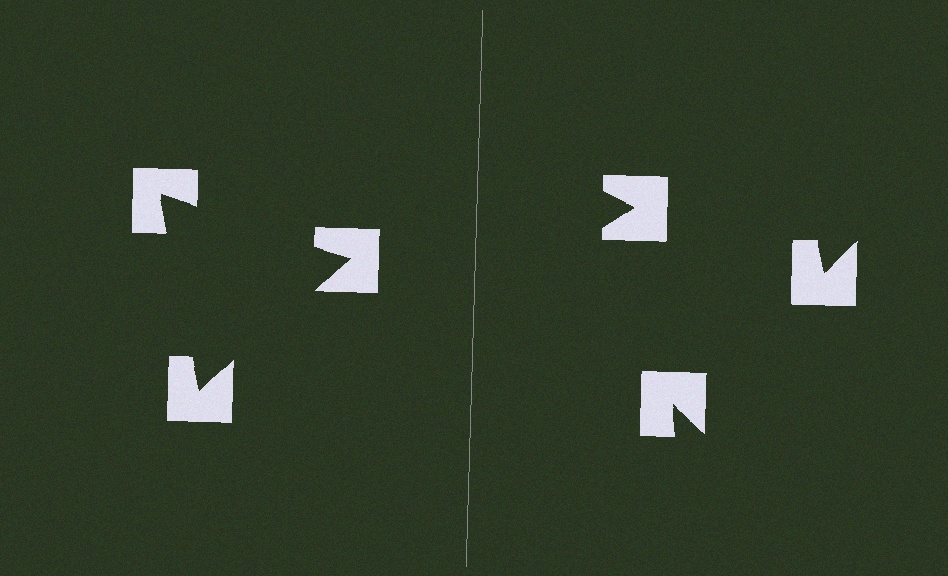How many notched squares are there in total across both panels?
6 — 3 on each side.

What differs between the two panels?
The notched squares are positioned identically on both sides; only the wedge orientations differ. On the left they align to a triangle; on the right they are misaligned.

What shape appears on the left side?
An illusory triangle.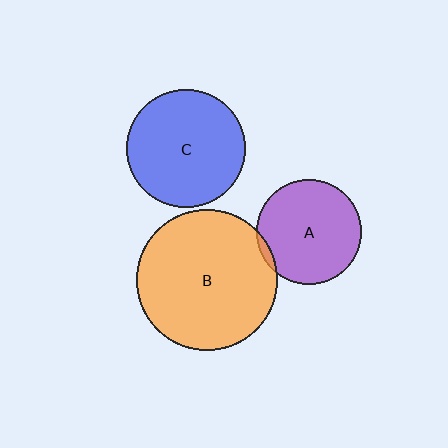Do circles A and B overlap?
Yes.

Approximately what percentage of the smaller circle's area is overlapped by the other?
Approximately 5%.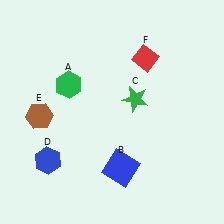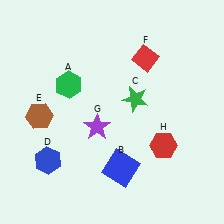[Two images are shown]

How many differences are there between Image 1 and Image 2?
There are 2 differences between the two images.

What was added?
A purple star (G), a red hexagon (H) were added in Image 2.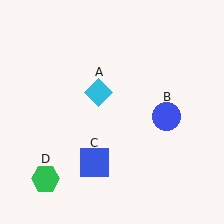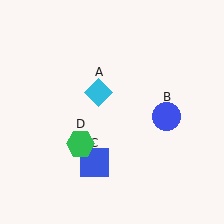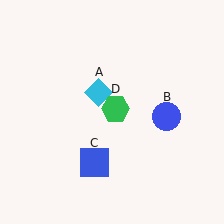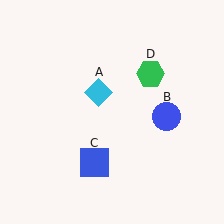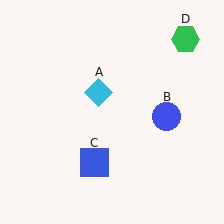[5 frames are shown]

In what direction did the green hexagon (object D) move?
The green hexagon (object D) moved up and to the right.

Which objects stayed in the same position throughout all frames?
Cyan diamond (object A) and blue circle (object B) and blue square (object C) remained stationary.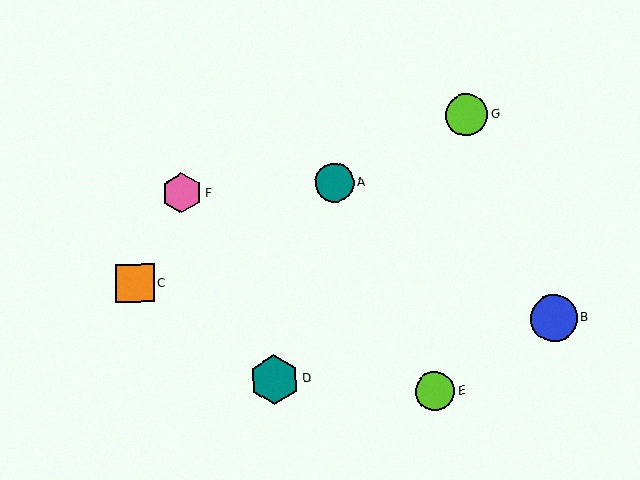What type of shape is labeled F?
Shape F is a pink hexagon.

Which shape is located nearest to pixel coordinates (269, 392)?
The teal hexagon (labeled D) at (274, 380) is nearest to that location.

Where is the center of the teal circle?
The center of the teal circle is at (335, 183).